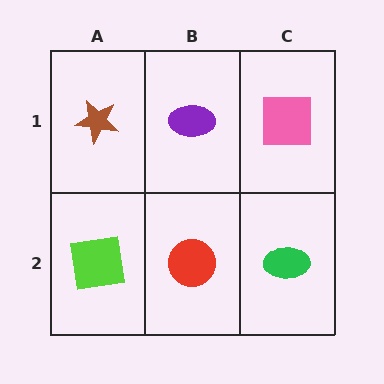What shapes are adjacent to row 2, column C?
A pink square (row 1, column C), a red circle (row 2, column B).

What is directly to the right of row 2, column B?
A green ellipse.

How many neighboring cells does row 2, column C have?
2.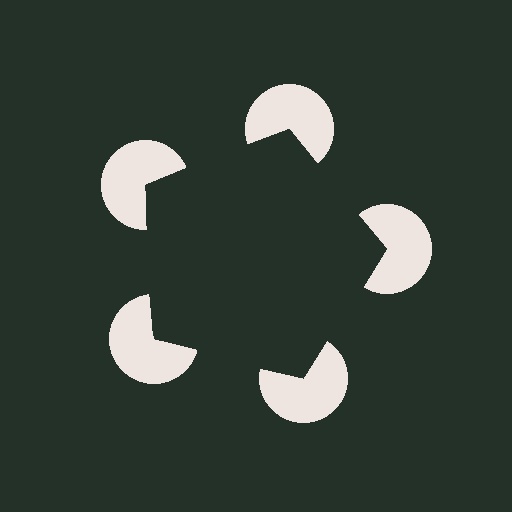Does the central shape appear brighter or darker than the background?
It typically appears slightly darker than the background, even though no actual brightness change is drawn.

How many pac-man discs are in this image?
There are 5 — one at each vertex of the illusory pentagon.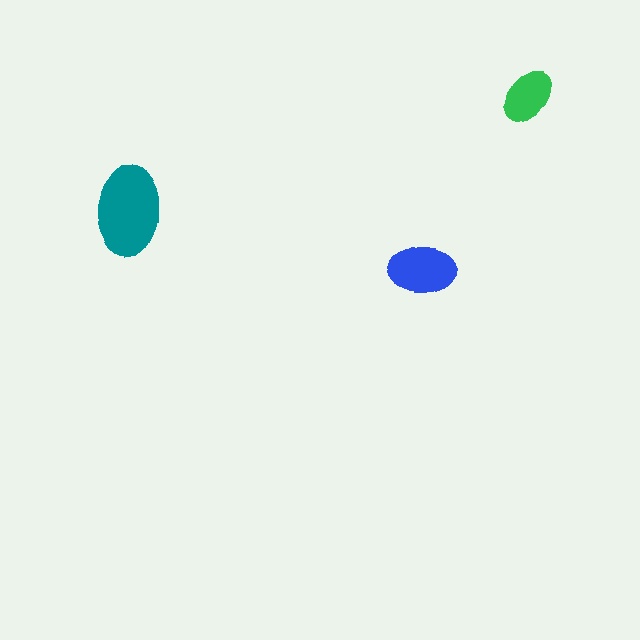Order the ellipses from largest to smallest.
the teal one, the blue one, the green one.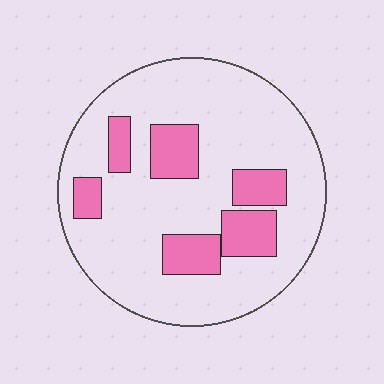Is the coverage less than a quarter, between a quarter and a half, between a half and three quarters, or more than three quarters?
Less than a quarter.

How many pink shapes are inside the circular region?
6.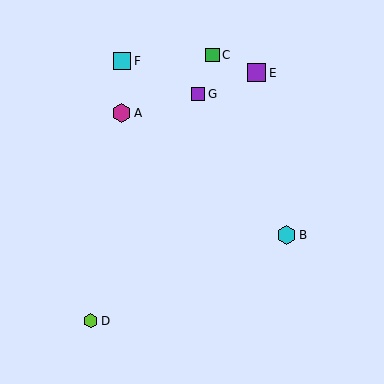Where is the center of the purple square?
The center of the purple square is at (257, 73).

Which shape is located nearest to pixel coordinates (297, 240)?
The cyan hexagon (labeled B) at (287, 235) is nearest to that location.